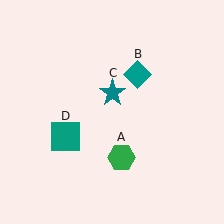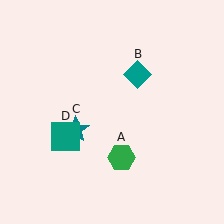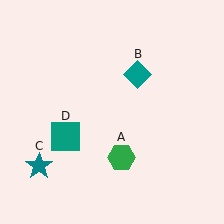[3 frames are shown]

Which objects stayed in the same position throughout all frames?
Green hexagon (object A) and teal diamond (object B) and teal square (object D) remained stationary.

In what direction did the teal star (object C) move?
The teal star (object C) moved down and to the left.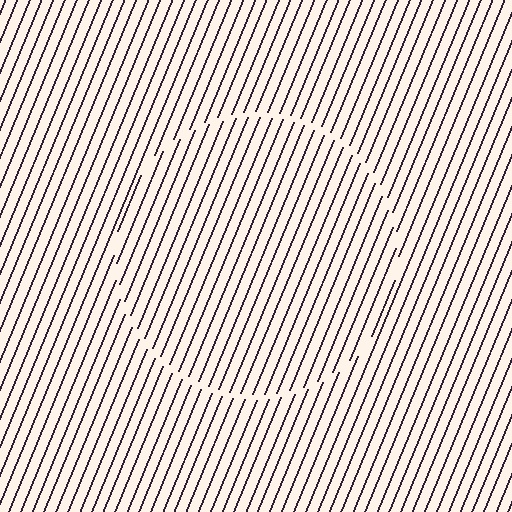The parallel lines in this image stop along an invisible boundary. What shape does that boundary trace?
An illusory circle. The interior of the shape contains the same grating, shifted by half a period — the contour is defined by the phase discontinuity where line-ends from the inner and outer gratings abut.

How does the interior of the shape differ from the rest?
The interior of the shape contains the same grating, shifted by half a period — the contour is defined by the phase discontinuity where line-ends from the inner and outer gratings abut.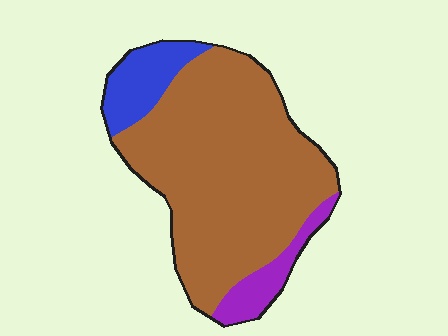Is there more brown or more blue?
Brown.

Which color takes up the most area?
Brown, at roughly 80%.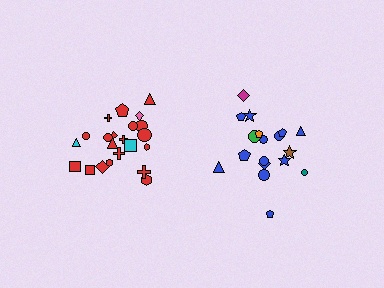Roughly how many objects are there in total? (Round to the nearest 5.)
Roughly 40 objects in total.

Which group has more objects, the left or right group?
The left group.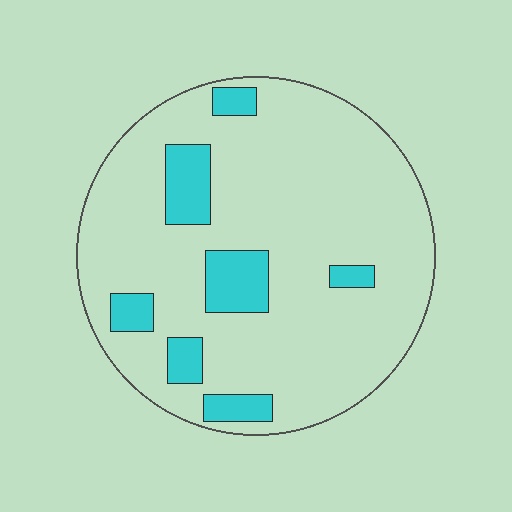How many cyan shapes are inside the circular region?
7.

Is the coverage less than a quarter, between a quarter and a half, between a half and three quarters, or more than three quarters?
Less than a quarter.